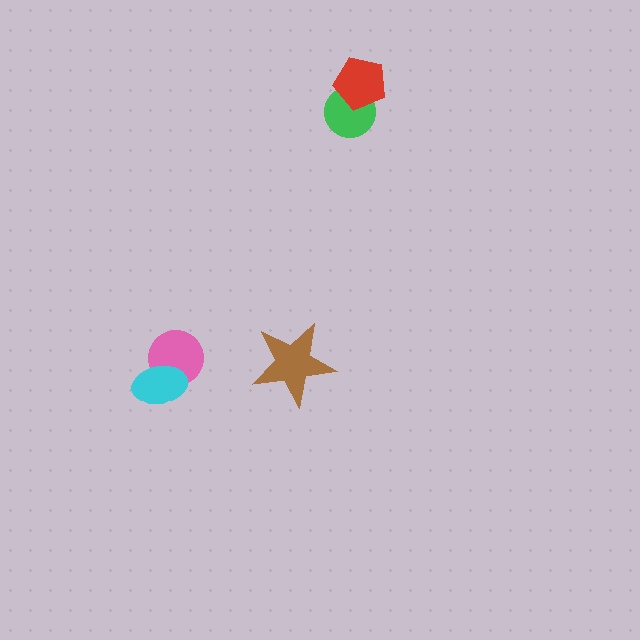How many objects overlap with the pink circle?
1 object overlaps with the pink circle.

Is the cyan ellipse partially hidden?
No, no other shape covers it.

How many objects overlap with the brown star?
0 objects overlap with the brown star.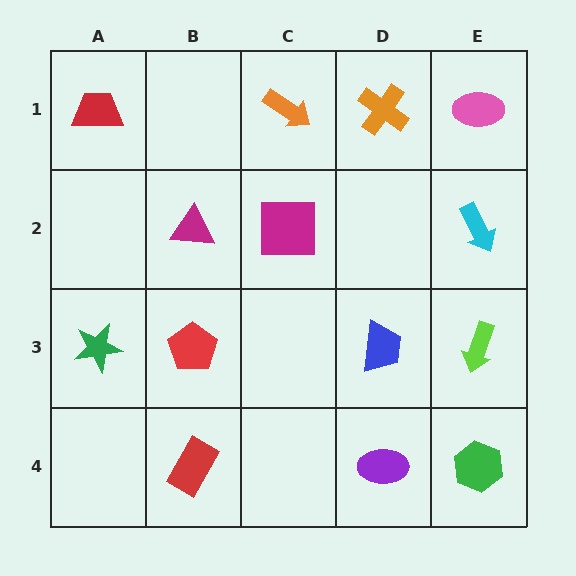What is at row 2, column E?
A cyan arrow.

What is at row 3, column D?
A blue trapezoid.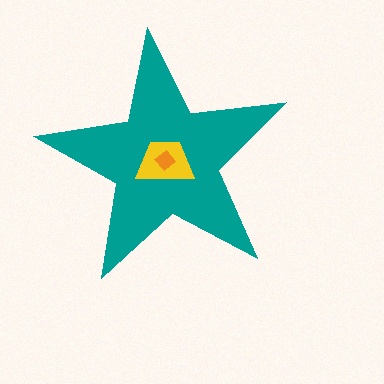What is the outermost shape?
The teal star.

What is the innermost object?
The orange diamond.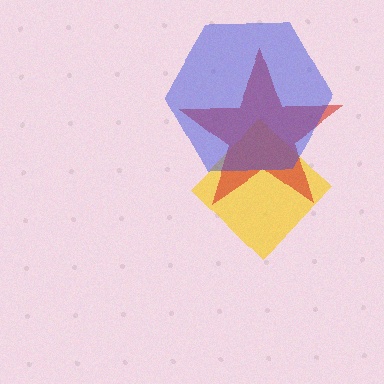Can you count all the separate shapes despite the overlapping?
Yes, there are 3 separate shapes.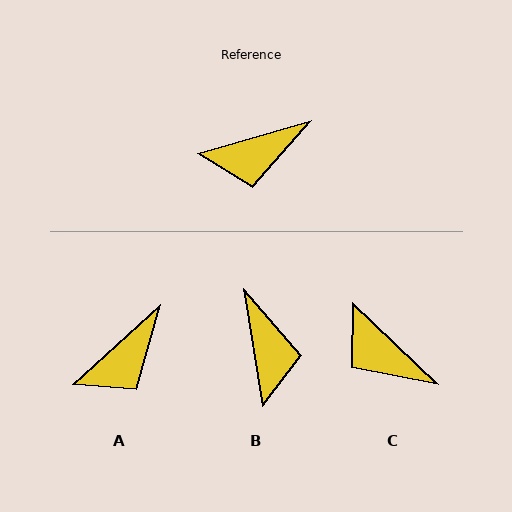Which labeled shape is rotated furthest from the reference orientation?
B, about 83 degrees away.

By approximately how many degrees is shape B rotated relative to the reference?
Approximately 83 degrees counter-clockwise.